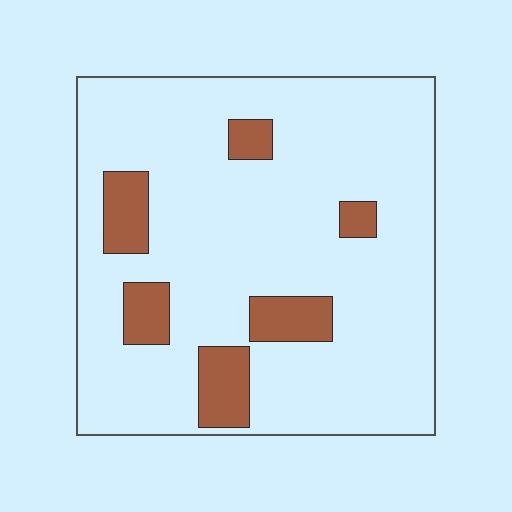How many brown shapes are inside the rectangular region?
6.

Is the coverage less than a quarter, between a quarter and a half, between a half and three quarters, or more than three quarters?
Less than a quarter.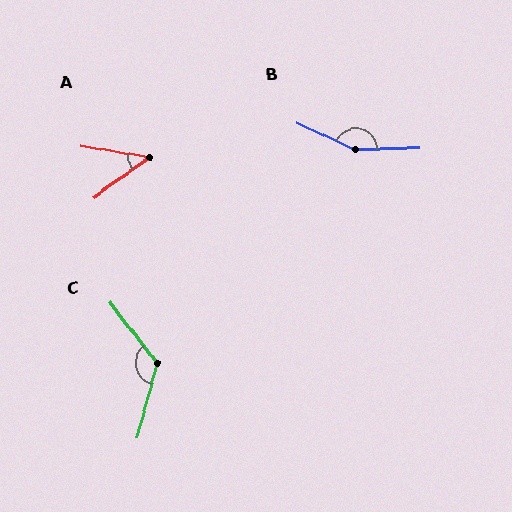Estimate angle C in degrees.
Approximately 127 degrees.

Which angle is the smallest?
A, at approximately 46 degrees.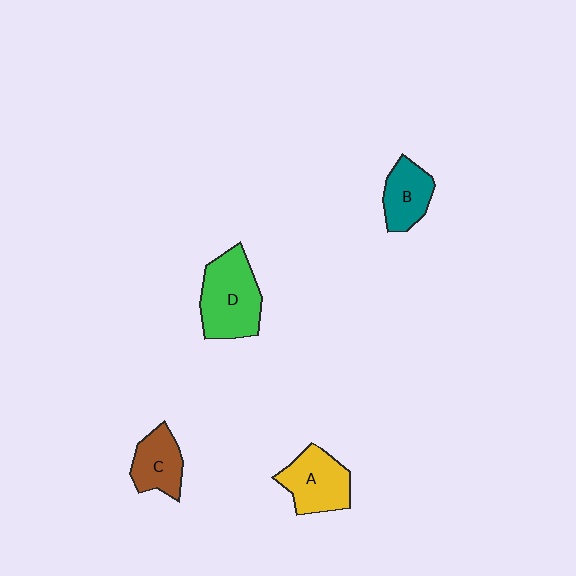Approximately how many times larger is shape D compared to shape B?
Approximately 1.6 times.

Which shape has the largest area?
Shape D (green).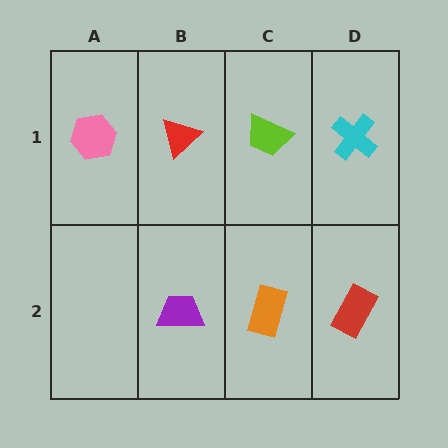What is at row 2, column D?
A red rectangle.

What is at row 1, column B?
A red triangle.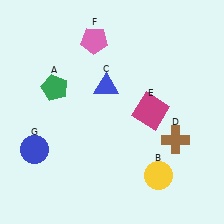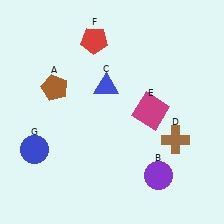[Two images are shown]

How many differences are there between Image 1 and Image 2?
There are 3 differences between the two images.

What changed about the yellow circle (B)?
In Image 1, B is yellow. In Image 2, it changed to purple.